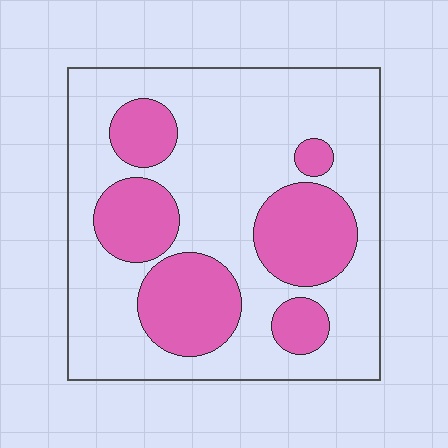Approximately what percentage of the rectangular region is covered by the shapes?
Approximately 30%.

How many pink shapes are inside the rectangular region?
6.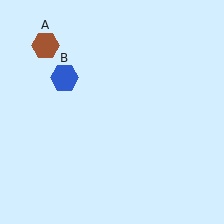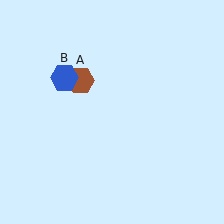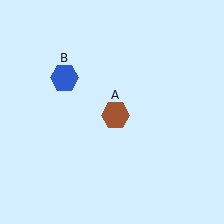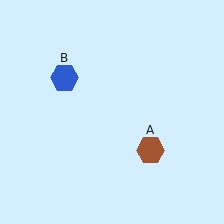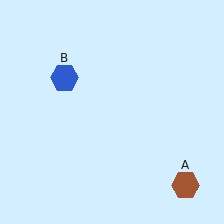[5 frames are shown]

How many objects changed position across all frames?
1 object changed position: brown hexagon (object A).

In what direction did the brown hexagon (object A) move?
The brown hexagon (object A) moved down and to the right.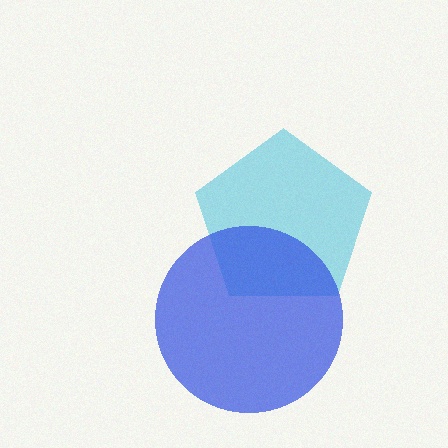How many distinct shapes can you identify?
There are 2 distinct shapes: a cyan pentagon, a blue circle.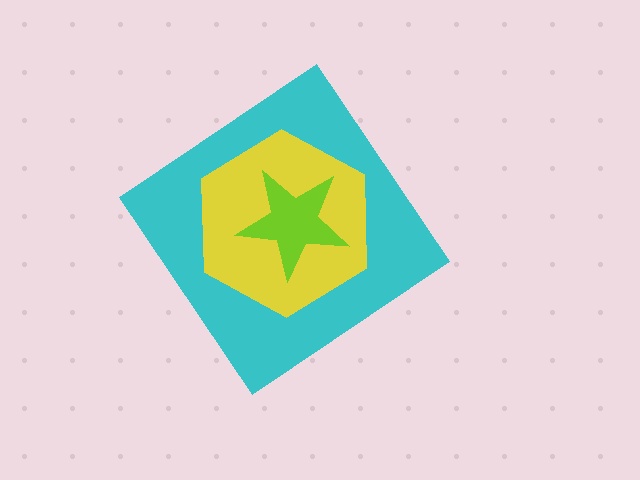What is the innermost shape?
The lime star.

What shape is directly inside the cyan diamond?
The yellow hexagon.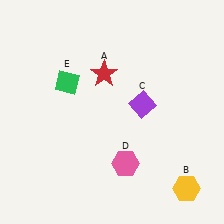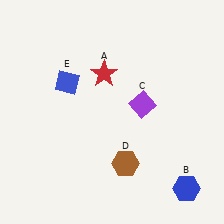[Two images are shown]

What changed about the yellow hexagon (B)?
In Image 1, B is yellow. In Image 2, it changed to blue.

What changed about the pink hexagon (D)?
In Image 1, D is pink. In Image 2, it changed to brown.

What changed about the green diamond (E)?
In Image 1, E is green. In Image 2, it changed to blue.